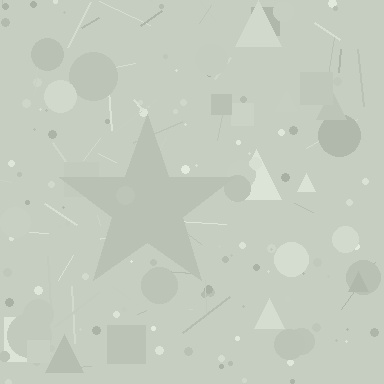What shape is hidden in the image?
A star is hidden in the image.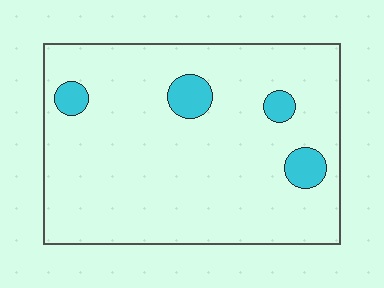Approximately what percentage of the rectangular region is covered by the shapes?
Approximately 10%.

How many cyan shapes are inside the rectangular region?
4.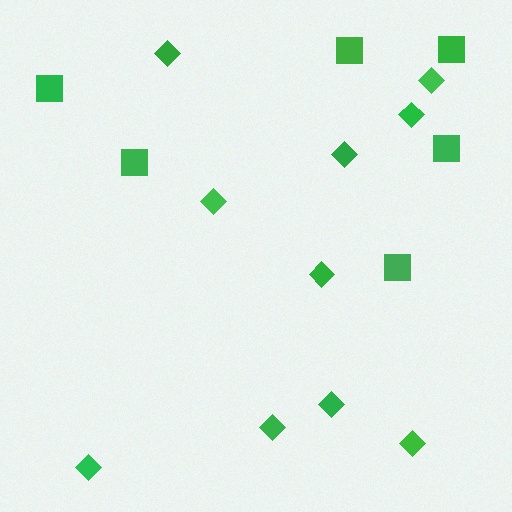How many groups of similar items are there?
There are 2 groups: one group of diamonds (10) and one group of squares (6).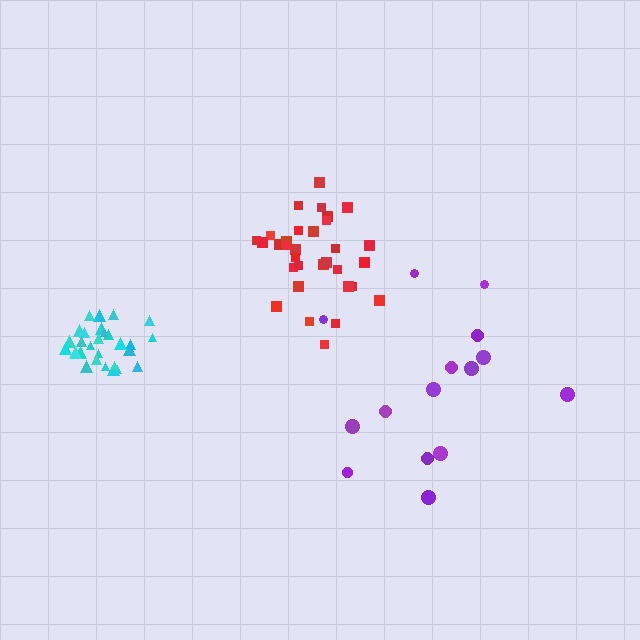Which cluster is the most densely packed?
Cyan.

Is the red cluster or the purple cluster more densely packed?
Red.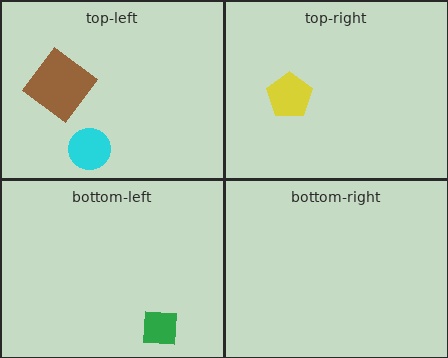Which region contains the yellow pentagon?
The top-right region.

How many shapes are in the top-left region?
2.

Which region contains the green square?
The bottom-left region.